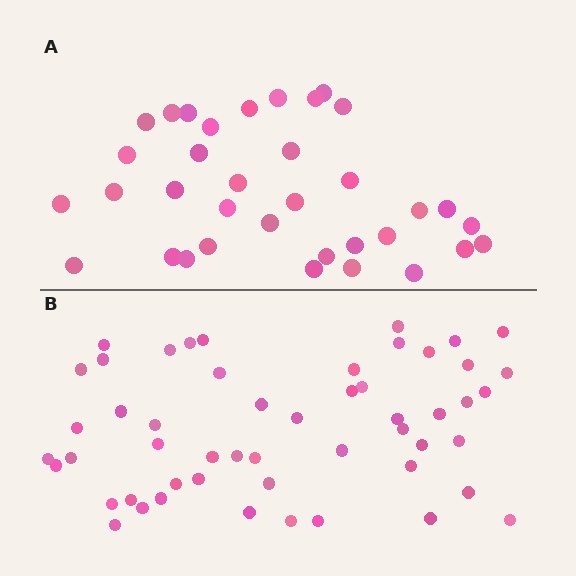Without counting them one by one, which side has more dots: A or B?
Region B (the bottom region) has more dots.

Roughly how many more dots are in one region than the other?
Region B has approximately 15 more dots than region A.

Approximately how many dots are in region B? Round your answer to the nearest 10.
About 50 dots. (The exact count is 52, which rounds to 50.)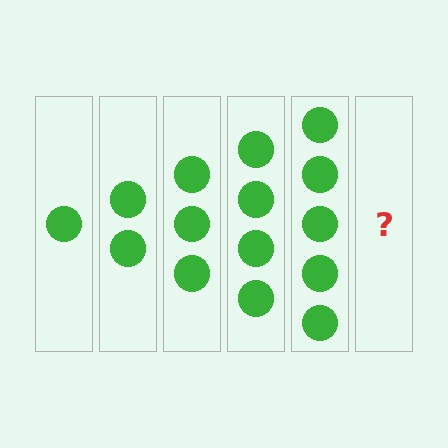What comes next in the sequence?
The next element should be 6 circles.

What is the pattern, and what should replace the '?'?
The pattern is that each step adds one more circle. The '?' should be 6 circles.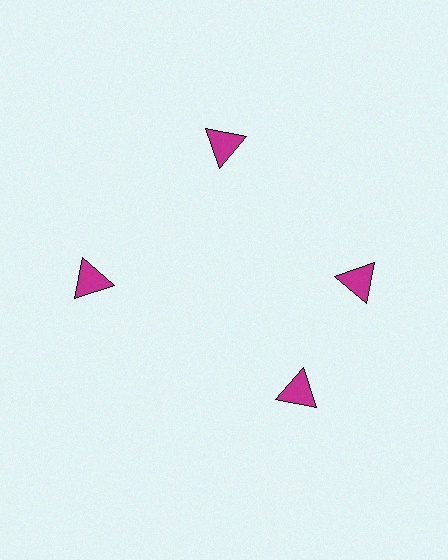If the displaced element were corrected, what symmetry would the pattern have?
It would have 4-fold rotational symmetry — the pattern would map onto itself every 90 degrees.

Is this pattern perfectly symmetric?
No. The 4 magenta triangles are arranged in a ring, but one element near the 6 o'clock position is rotated out of alignment along the ring, breaking the 4-fold rotational symmetry.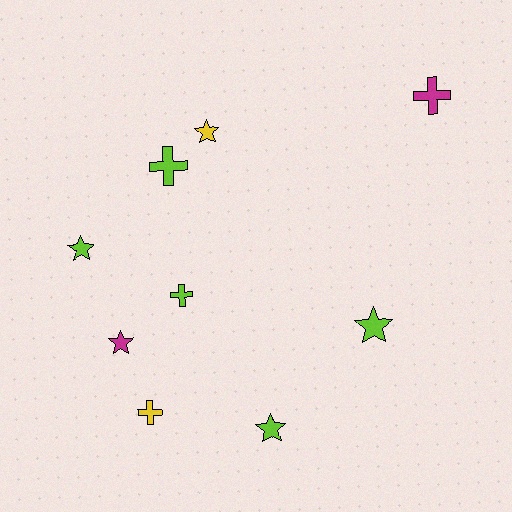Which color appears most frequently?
Lime, with 5 objects.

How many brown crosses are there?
There are no brown crosses.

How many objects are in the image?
There are 9 objects.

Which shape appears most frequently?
Star, with 5 objects.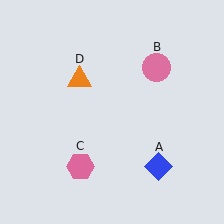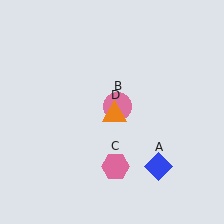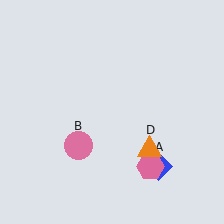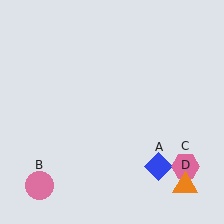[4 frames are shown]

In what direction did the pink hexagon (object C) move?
The pink hexagon (object C) moved right.